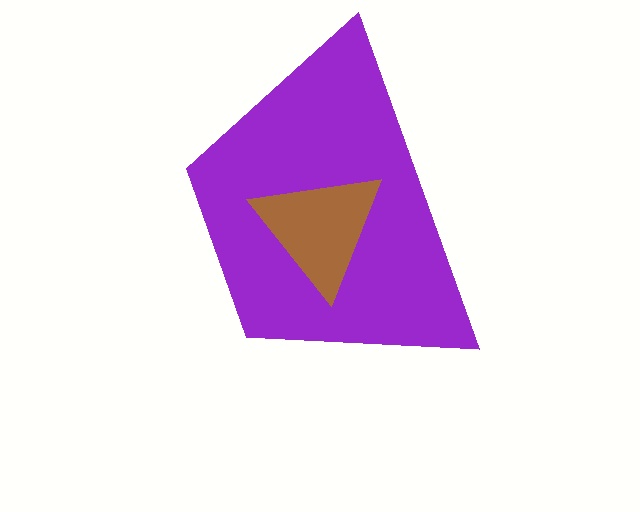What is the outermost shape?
The purple trapezoid.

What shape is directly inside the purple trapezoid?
The brown triangle.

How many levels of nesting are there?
2.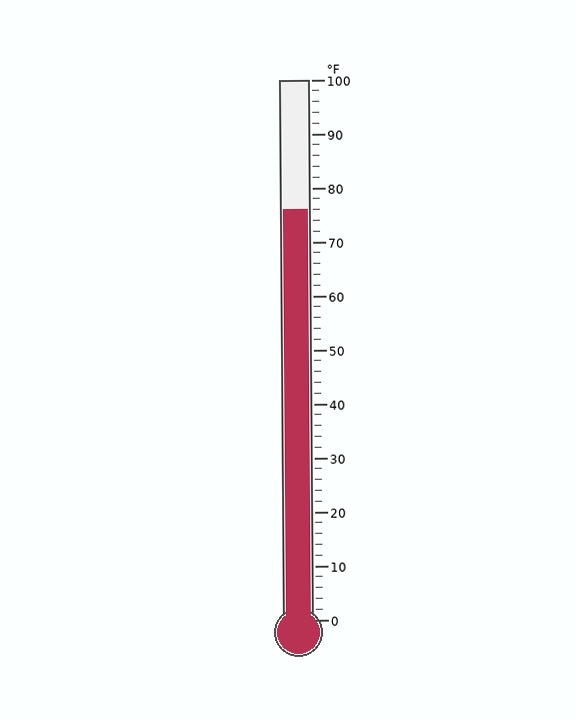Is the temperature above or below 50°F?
The temperature is above 50°F.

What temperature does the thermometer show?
The thermometer shows approximately 76°F.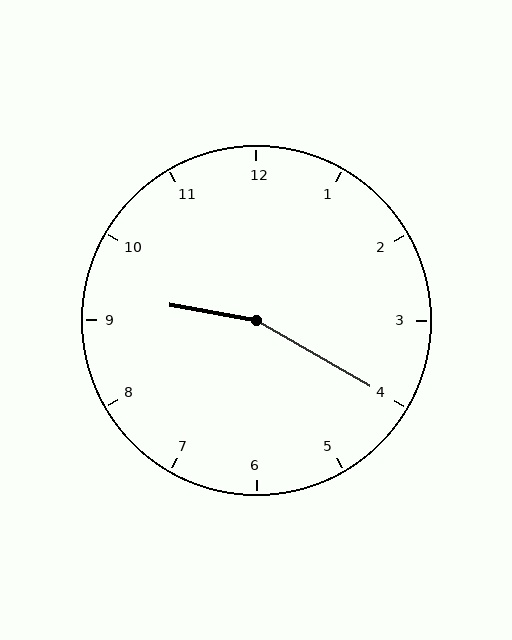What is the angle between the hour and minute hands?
Approximately 160 degrees.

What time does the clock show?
9:20.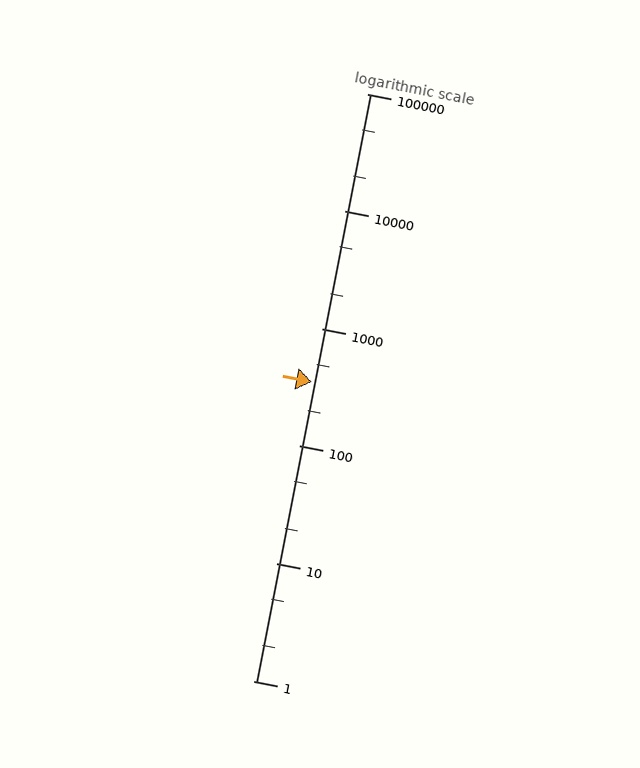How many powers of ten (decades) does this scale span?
The scale spans 5 decades, from 1 to 100000.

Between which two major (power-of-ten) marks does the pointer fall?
The pointer is between 100 and 1000.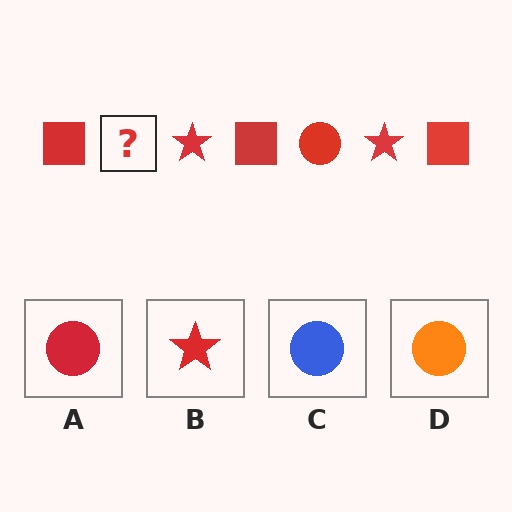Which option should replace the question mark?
Option A.